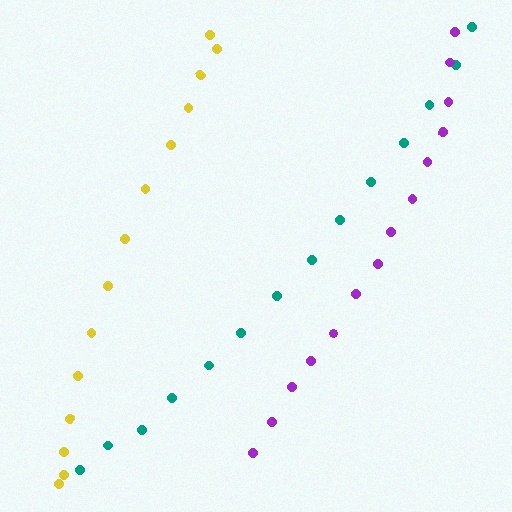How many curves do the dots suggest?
There are 3 distinct paths.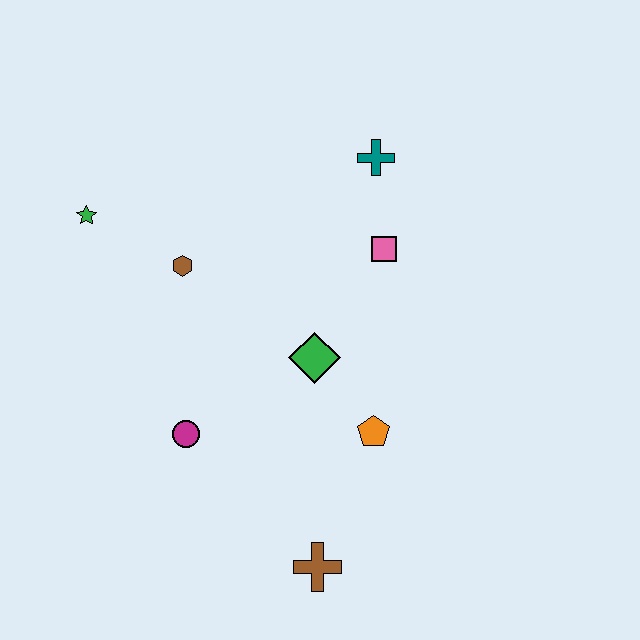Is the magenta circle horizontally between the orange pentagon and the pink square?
No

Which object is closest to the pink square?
The teal cross is closest to the pink square.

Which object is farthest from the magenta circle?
The teal cross is farthest from the magenta circle.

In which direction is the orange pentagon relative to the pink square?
The orange pentagon is below the pink square.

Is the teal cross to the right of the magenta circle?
Yes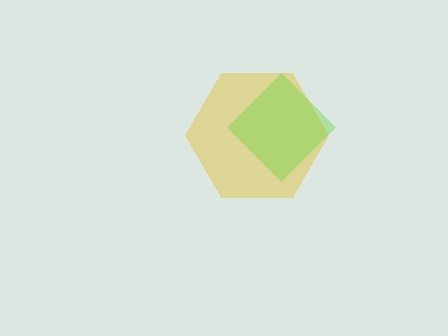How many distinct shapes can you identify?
There are 2 distinct shapes: a yellow hexagon, a lime diamond.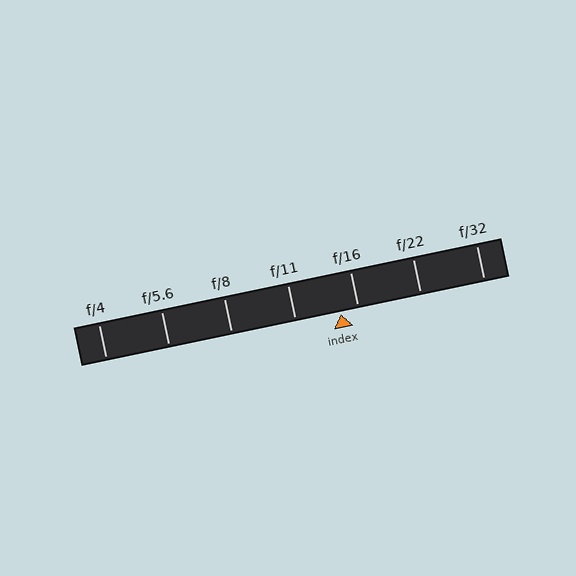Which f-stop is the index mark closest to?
The index mark is closest to f/16.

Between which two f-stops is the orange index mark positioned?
The index mark is between f/11 and f/16.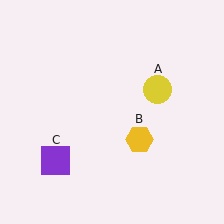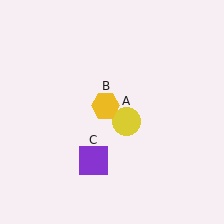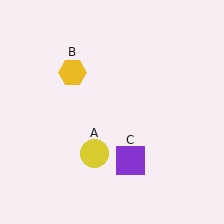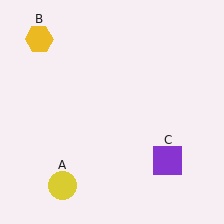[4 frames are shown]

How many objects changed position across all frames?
3 objects changed position: yellow circle (object A), yellow hexagon (object B), purple square (object C).